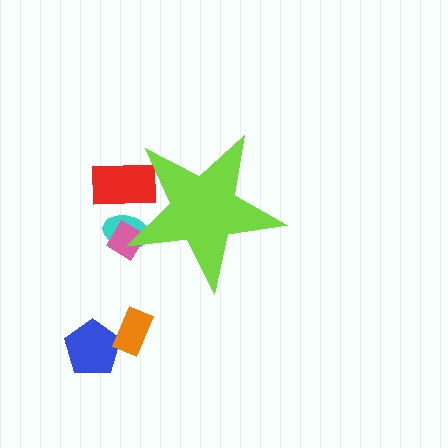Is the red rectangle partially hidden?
Yes, the red rectangle is partially hidden behind the lime star.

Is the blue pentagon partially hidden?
No, the blue pentagon is fully visible.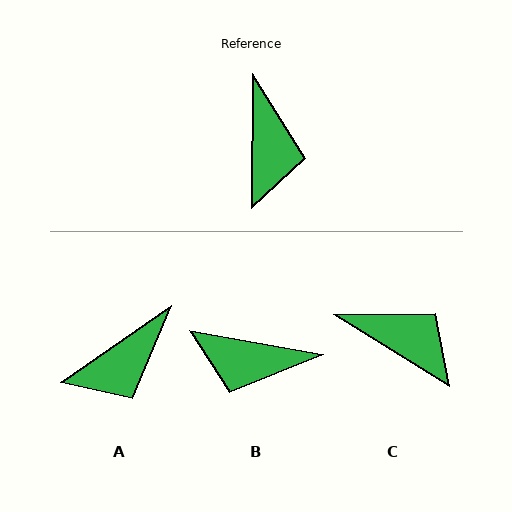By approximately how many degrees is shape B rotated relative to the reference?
Approximately 100 degrees clockwise.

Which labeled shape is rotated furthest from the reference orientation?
B, about 100 degrees away.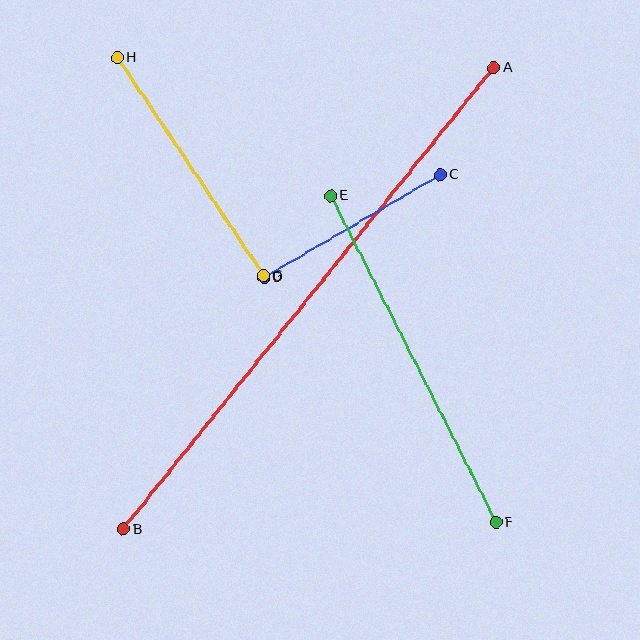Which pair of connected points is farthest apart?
Points A and B are farthest apart.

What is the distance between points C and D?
The distance is approximately 204 pixels.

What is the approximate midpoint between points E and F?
The midpoint is at approximately (413, 359) pixels.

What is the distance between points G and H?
The distance is approximately 263 pixels.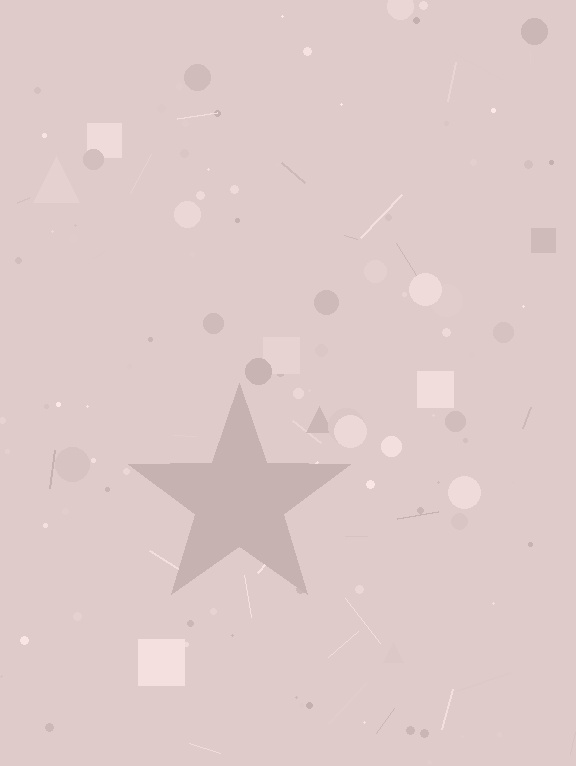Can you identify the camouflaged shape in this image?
The camouflaged shape is a star.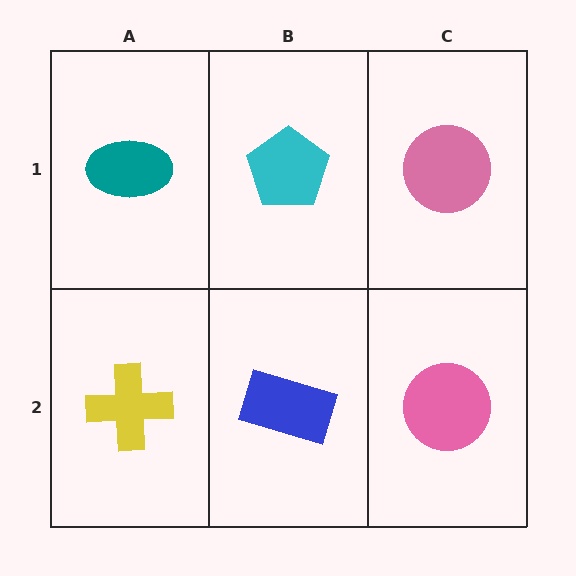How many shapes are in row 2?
3 shapes.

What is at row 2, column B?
A blue rectangle.